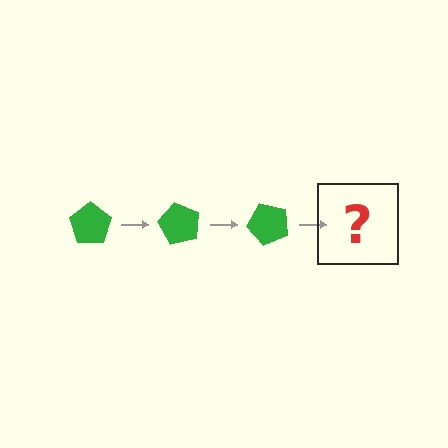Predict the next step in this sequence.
The next step is a green pentagon rotated 180 degrees.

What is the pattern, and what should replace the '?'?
The pattern is that the pentagon rotates 60 degrees each step. The '?' should be a green pentagon rotated 180 degrees.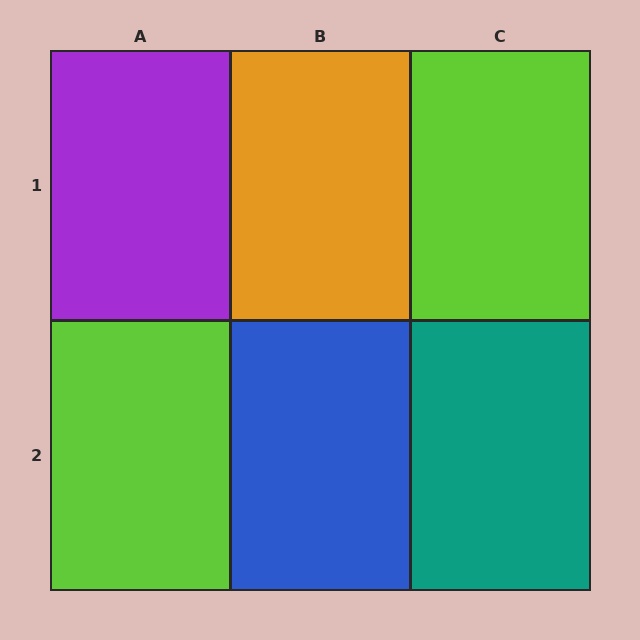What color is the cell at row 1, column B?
Orange.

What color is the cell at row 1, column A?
Purple.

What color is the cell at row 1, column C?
Lime.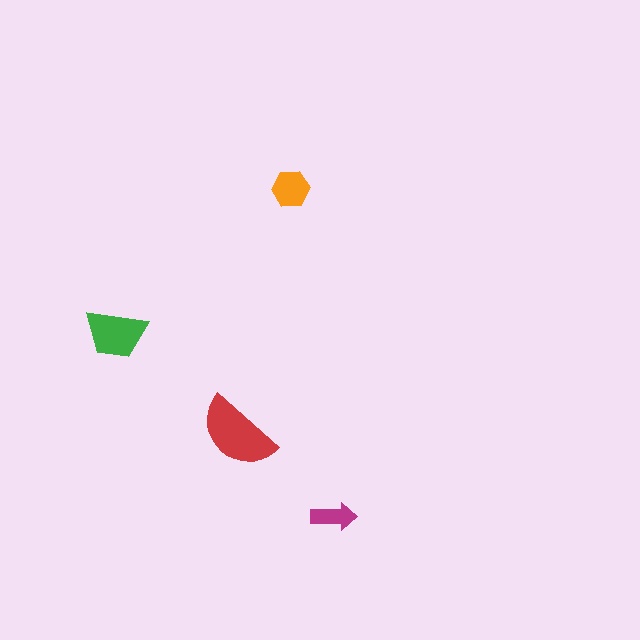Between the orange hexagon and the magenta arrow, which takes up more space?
The orange hexagon.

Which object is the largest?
The red semicircle.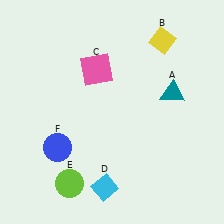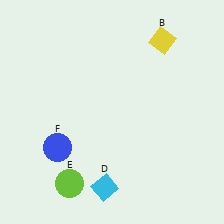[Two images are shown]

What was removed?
The pink square (C), the teal triangle (A) were removed in Image 2.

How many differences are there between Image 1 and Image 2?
There are 2 differences between the two images.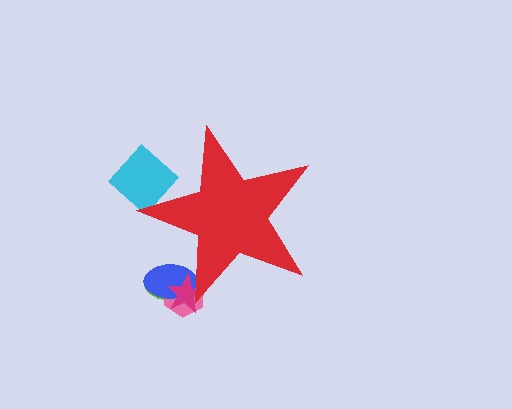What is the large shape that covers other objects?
A red star.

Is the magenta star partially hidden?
Yes, the magenta star is partially hidden behind the red star.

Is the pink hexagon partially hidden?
Yes, the pink hexagon is partially hidden behind the red star.